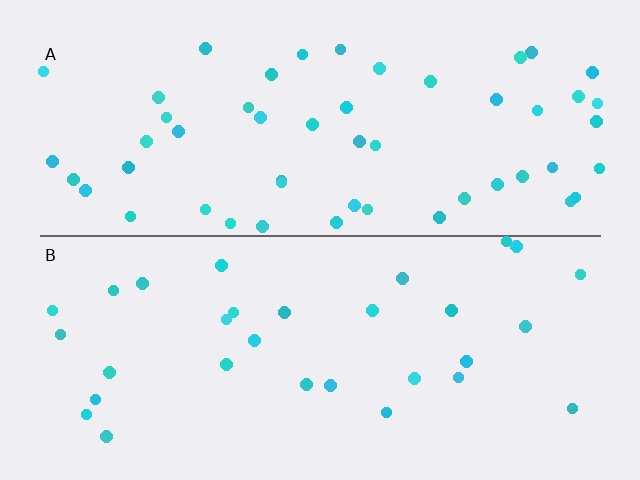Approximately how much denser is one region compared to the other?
Approximately 1.7× — region A over region B.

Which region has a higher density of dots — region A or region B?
A (the top).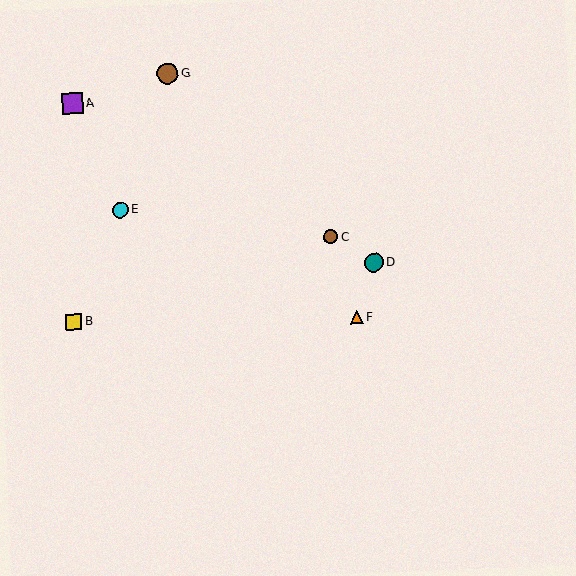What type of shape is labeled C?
Shape C is a brown circle.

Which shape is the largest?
The brown circle (labeled G) is the largest.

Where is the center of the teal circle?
The center of the teal circle is at (374, 263).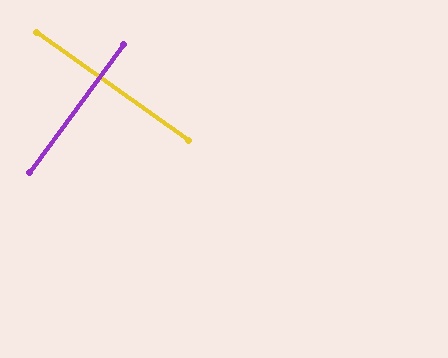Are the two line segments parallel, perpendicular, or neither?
Perpendicular — they meet at approximately 89°.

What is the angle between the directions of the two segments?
Approximately 89 degrees.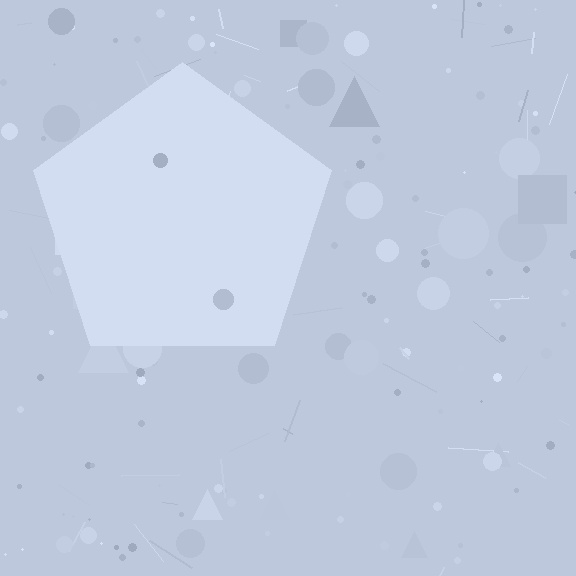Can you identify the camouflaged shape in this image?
The camouflaged shape is a pentagon.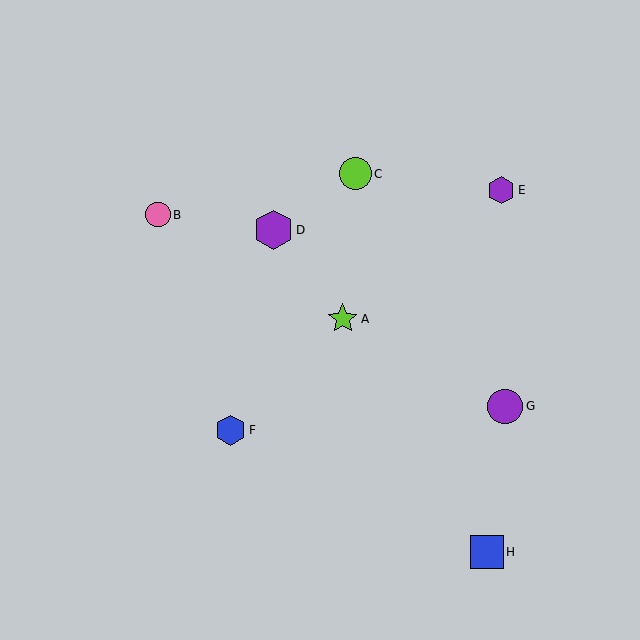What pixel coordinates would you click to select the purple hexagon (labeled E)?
Click at (501, 190) to select the purple hexagon E.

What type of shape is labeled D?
Shape D is a purple hexagon.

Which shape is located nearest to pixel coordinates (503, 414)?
The purple circle (labeled G) at (505, 406) is nearest to that location.